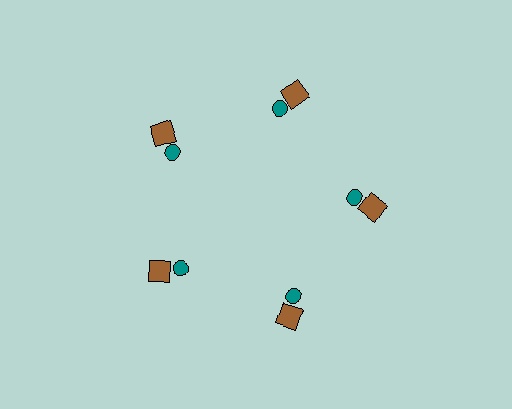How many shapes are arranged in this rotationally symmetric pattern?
There are 10 shapes, arranged in 5 groups of 2.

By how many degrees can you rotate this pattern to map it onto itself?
The pattern maps onto itself every 72 degrees of rotation.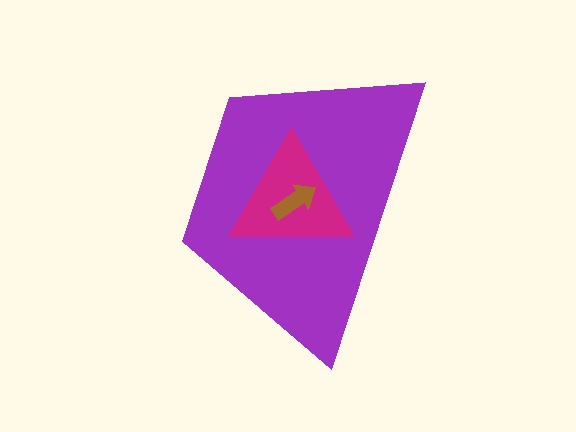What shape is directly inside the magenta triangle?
The brown arrow.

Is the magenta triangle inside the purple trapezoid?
Yes.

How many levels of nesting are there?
3.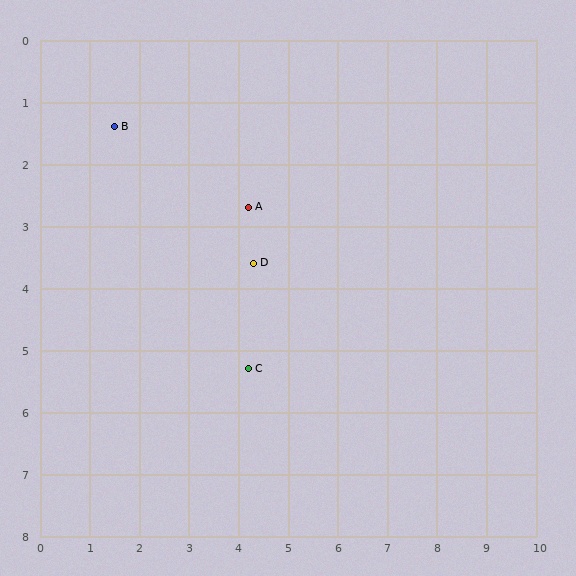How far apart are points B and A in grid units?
Points B and A are about 3.0 grid units apart.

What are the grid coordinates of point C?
Point C is at approximately (4.2, 5.3).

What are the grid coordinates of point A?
Point A is at approximately (4.2, 2.7).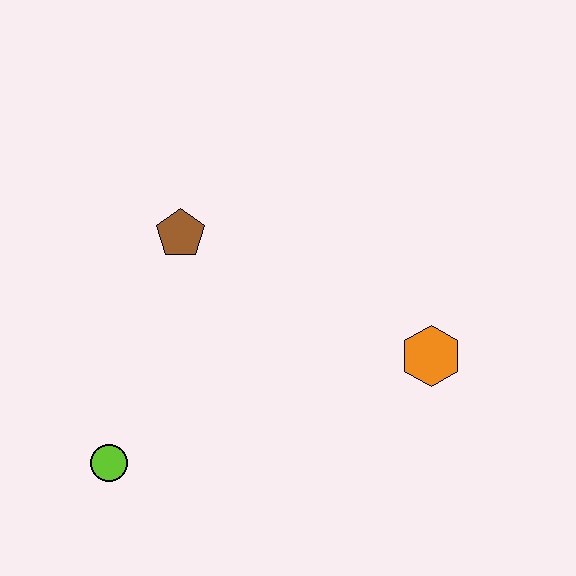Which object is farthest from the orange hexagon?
The lime circle is farthest from the orange hexagon.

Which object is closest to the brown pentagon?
The lime circle is closest to the brown pentagon.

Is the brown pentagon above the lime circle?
Yes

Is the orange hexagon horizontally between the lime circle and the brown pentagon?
No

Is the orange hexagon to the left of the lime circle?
No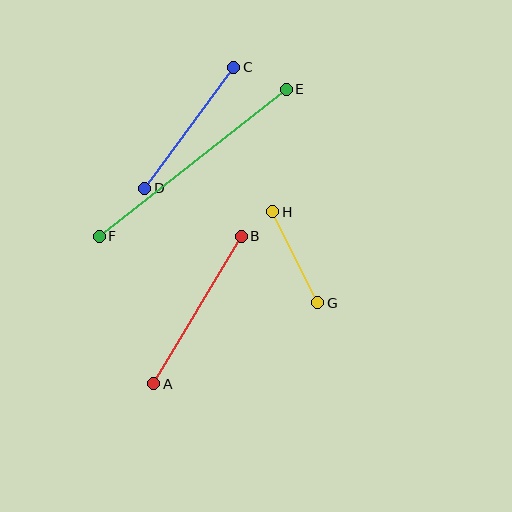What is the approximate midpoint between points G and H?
The midpoint is at approximately (295, 257) pixels.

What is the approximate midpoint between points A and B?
The midpoint is at approximately (197, 310) pixels.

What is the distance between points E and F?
The distance is approximately 238 pixels.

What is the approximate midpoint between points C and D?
The midpoint is at approximately (189, 128) pixels.